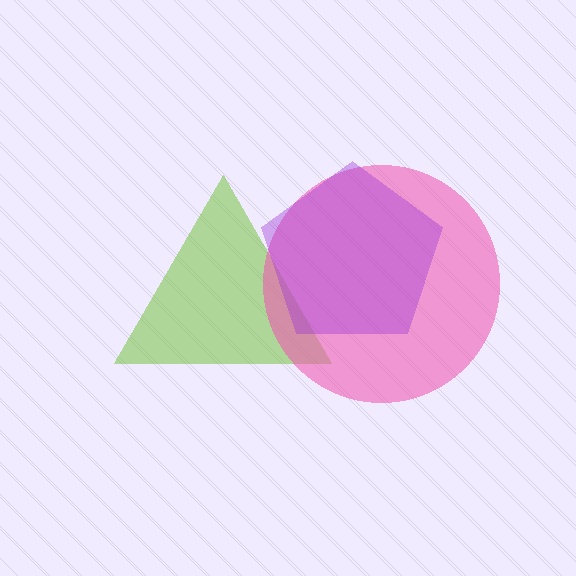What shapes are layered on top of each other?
The layered shapes are: a lime triangle, a pink circle, a purple pentagon.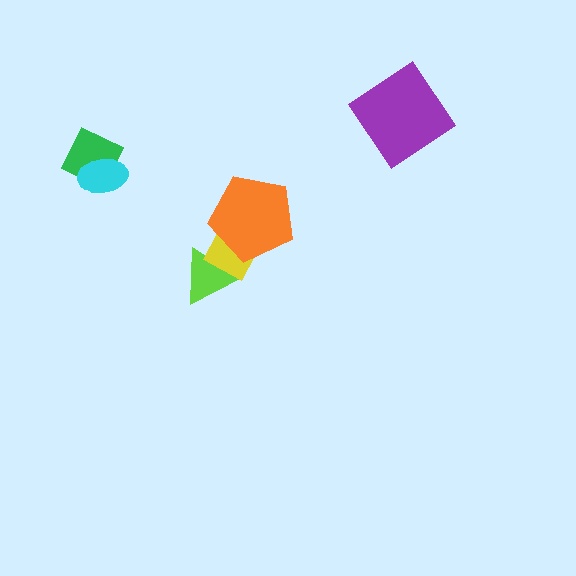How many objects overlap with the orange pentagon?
1 object overlaps with the orange pentagon.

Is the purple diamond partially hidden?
No, no other shape covers it.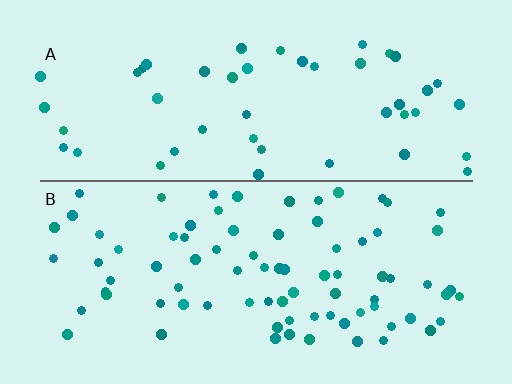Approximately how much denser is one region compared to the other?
Approximately 1.6× — region B over region A.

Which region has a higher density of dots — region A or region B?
B (the bottom).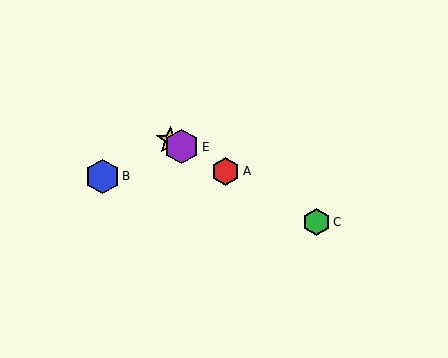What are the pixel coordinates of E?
Object E is at (182, 147).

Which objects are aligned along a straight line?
Objects A, C, D, E are aligned along a straight line.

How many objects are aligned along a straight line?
4 objects (A, C, D, E) are aligned along a straight line.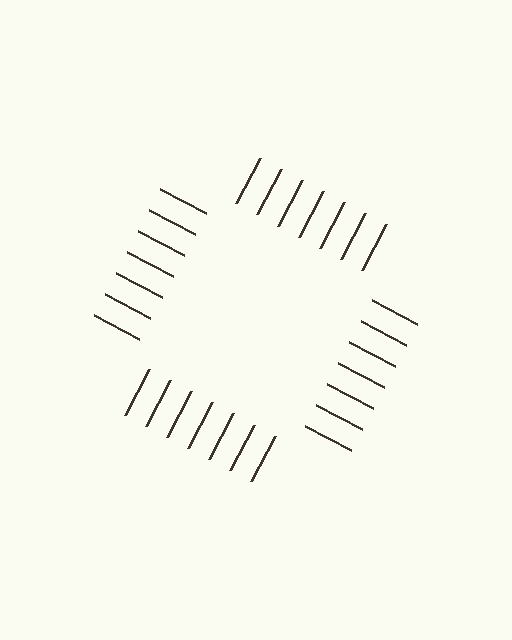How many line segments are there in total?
28 — 7 along each of the 4 edges.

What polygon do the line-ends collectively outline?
An illusory square — the line segments terminate on its edges but no continuous stroke is drawn.